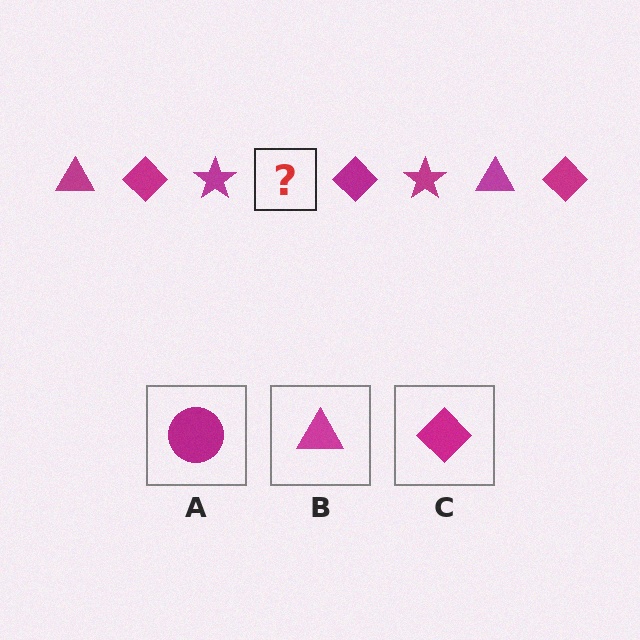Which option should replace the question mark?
Option B.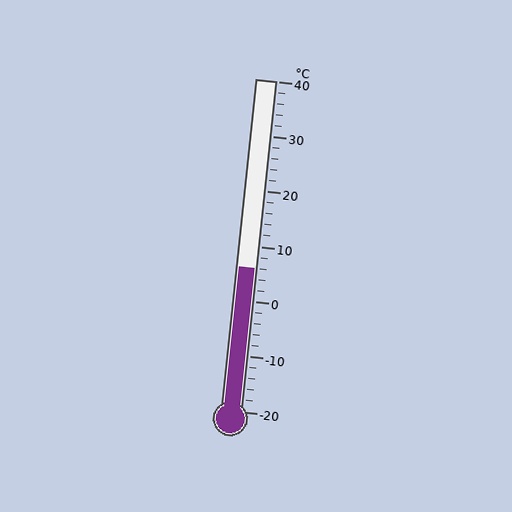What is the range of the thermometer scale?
The thermometer scale ranges from -20°C to 40°C.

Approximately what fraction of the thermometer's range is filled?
The thermometer is filled to approximately 45% of its range.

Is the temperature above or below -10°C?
The temperature is above -10°C.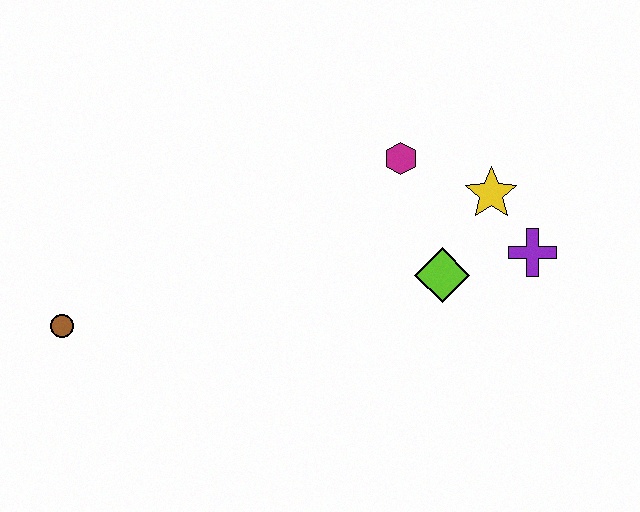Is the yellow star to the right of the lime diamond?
Yes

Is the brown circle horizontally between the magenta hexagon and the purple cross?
No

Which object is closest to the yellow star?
The purple cross is closest to the yellow star.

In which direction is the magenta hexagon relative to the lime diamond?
The magenta hexagon is above the lime diamond.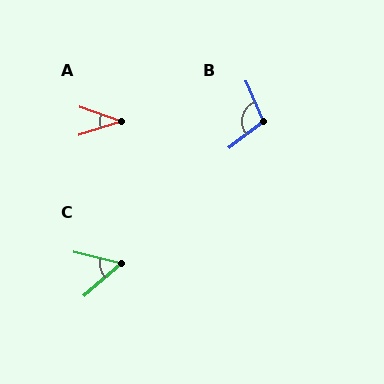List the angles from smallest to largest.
A (37°), C (55°), B (104°).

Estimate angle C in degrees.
Approximately 55 degrees.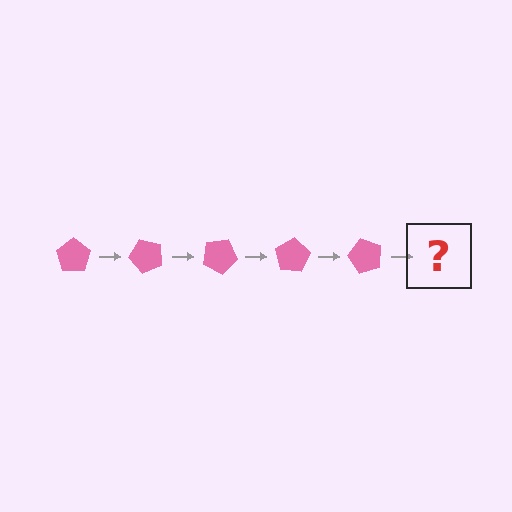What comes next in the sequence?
The next element should be a pink pentagon rotated 250 degrees.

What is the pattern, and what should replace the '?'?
The pattern is that the pentagon rotates 50 degrees each step. The '?' should be a pink pentagon rotated 250 degrees.